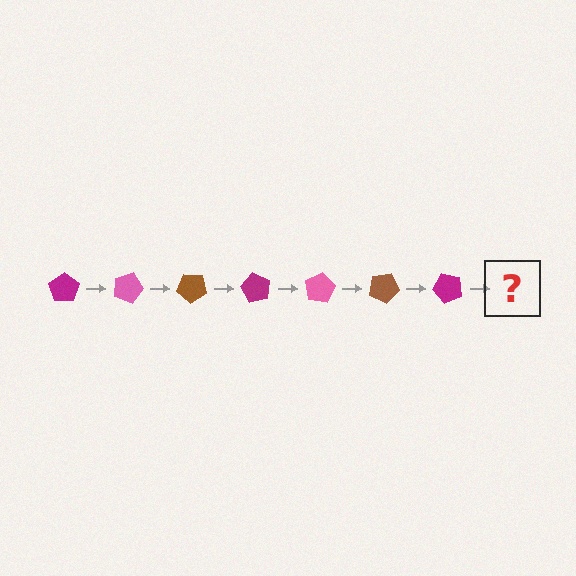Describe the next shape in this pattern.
It should be a pink pentagon, rotated 140 degrees from the start.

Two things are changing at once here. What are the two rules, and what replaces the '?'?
The two rules are that it rotates 20 degrees each step and the color cycles through magenta, pink, and brown. The '?' should be a pink pentagon, rotated 140 degrees from the start.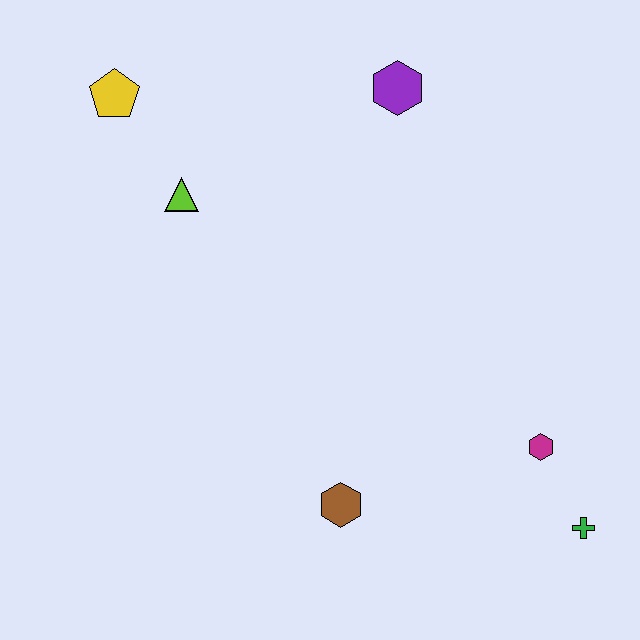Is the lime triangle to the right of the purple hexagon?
No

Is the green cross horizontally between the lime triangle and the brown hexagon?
No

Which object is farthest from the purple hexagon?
The green cross is farthest from the purple hexagon.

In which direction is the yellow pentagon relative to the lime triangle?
The yellow pentagon is above the lime triangle.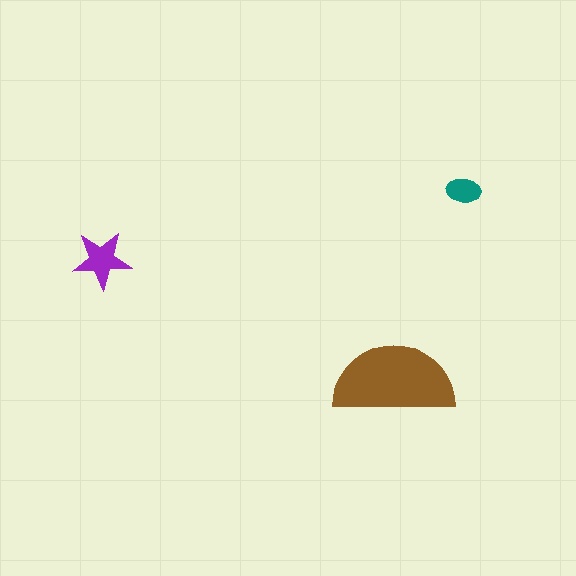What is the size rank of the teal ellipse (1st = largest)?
3rd.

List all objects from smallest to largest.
The teal ellipse, the purple star, the brown semicircle.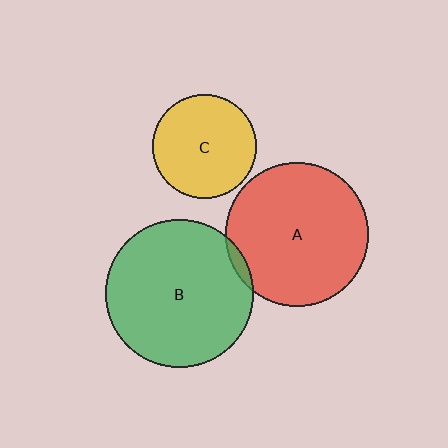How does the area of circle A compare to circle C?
Approximately 1.9 times.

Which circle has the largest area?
Circle B (green).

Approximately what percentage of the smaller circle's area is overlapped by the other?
Approximately 5%.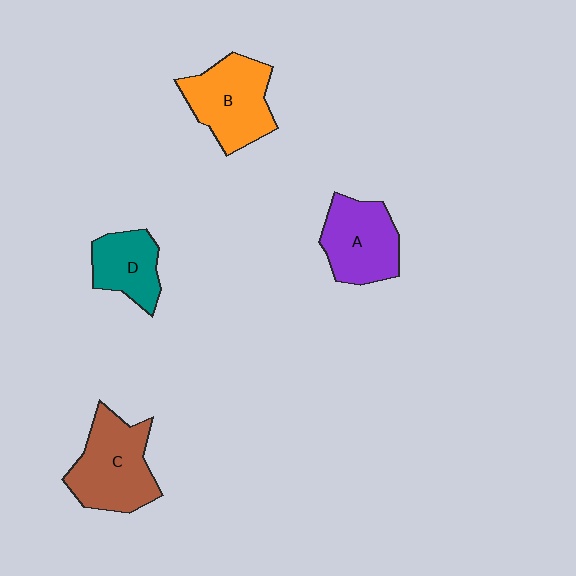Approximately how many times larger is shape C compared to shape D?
Approximately 1.6 times.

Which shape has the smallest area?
Shape D (teal).